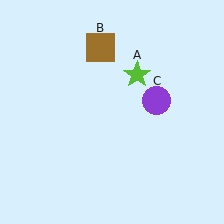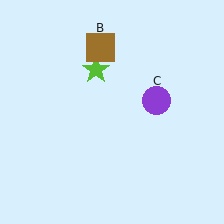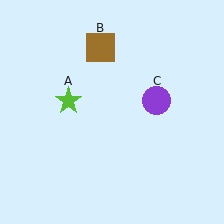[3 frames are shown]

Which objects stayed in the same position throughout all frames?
Brown square (object B) and purple circle (object C) remained stationary.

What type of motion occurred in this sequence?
The lime star (object A) rotated counterclockwise around the center of the scene.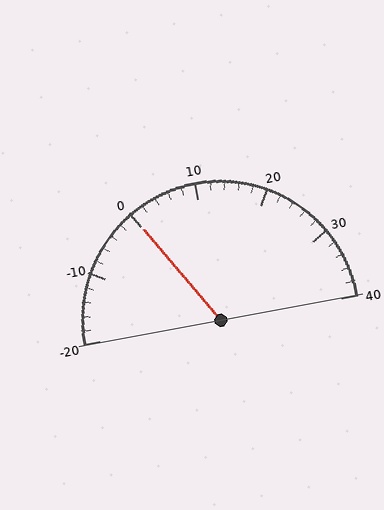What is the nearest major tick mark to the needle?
The nearest major tick mark is 0.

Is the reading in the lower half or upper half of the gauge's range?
The reading is in the lower half of the range (-20 to 40).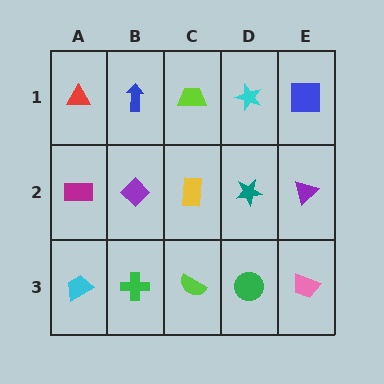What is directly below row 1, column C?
A yellow rectangle.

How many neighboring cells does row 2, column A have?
3.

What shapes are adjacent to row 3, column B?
A purple diamond (row 2, column B), a cyan trapezoid (row 3, column A), a lime semicircle (row 3, column C).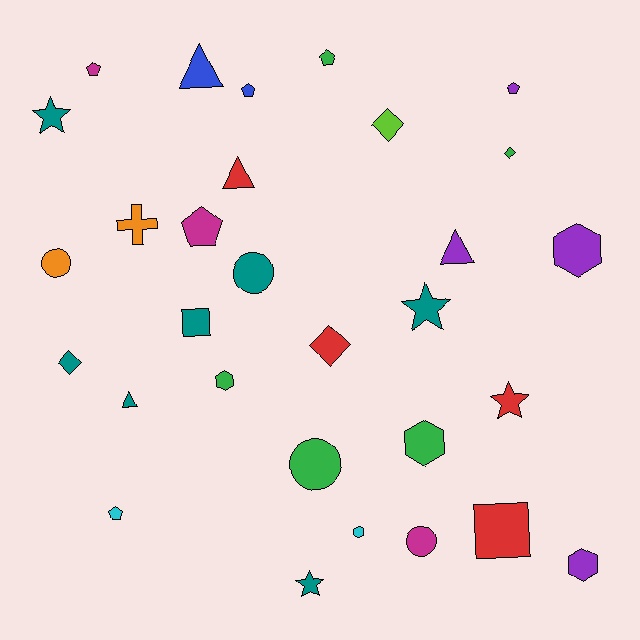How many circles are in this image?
There are 4 circles.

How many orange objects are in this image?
There are 2 orange objects.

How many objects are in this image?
There are 30 objects.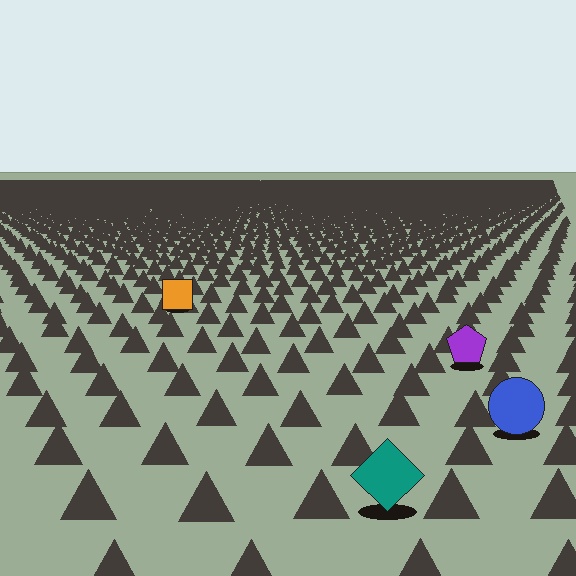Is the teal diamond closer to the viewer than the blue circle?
Yes. The teal diamond is closer — you can tell from the texture gradient: the ground texture is coarser near it.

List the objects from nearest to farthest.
From nearest to farthest: the teal diamond, the blue circle, the purple pentagon, the orange square.